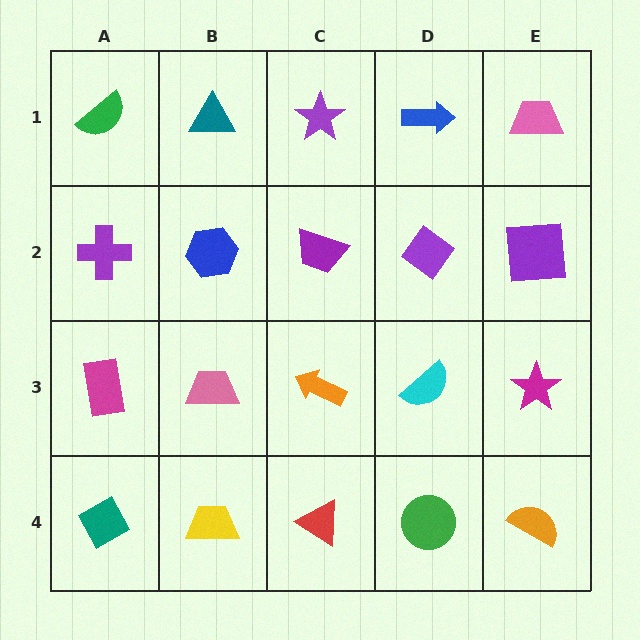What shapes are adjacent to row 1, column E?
A purple square (row 2, column E), a blue arrow (row 1, column D).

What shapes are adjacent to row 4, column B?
A pink trapezoid (row 3, column B), a teal diamond (row 4, column A), a red triangle (row 4, column C).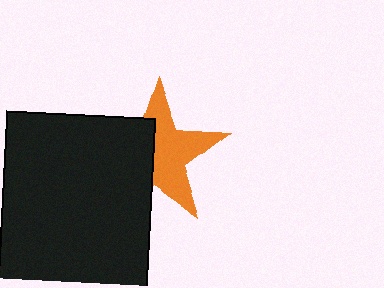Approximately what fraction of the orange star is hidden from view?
Roughly 45% of the orange star is hidden behind the black rectangle.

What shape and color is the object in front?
The object in front is a black rectangle.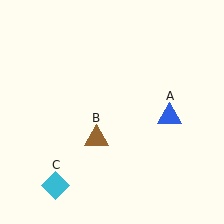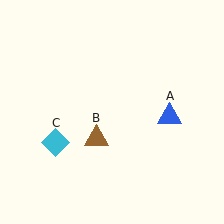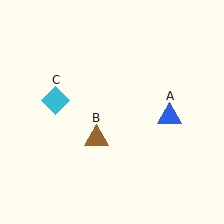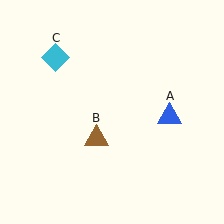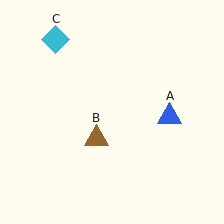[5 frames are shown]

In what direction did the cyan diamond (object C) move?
The cyan diamond (object C) moved up.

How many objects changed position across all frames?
1 object changed position: cyan diamond (object C).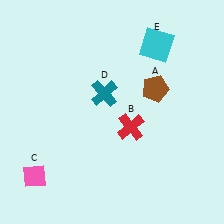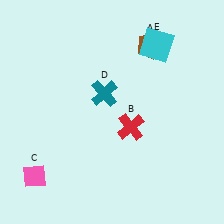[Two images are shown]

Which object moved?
The brown pentagon (A) moved up.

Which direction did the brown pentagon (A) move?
The brown pentagon (A) moved up.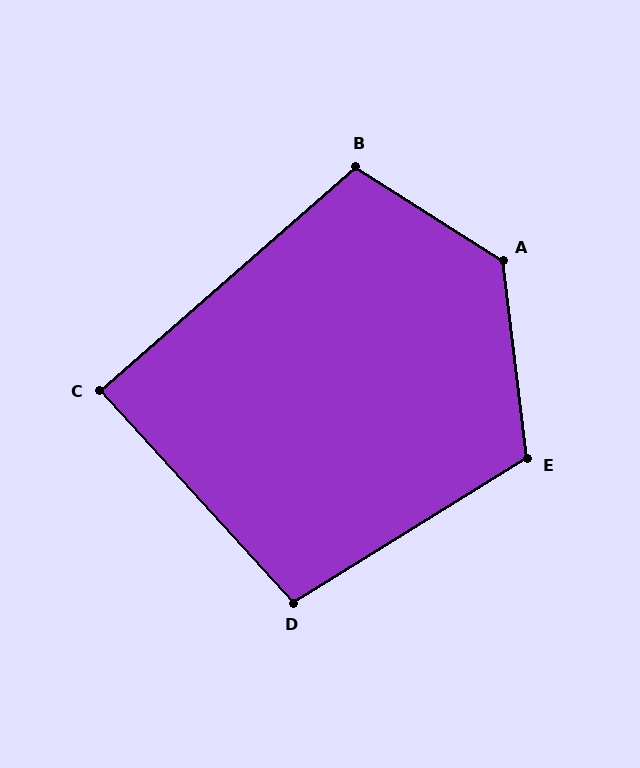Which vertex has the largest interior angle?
A, at approximately 130 degrees.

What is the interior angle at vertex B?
Approximately 106 degrees (obtuse).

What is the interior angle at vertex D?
Approximately 101 degrees (obtuse).